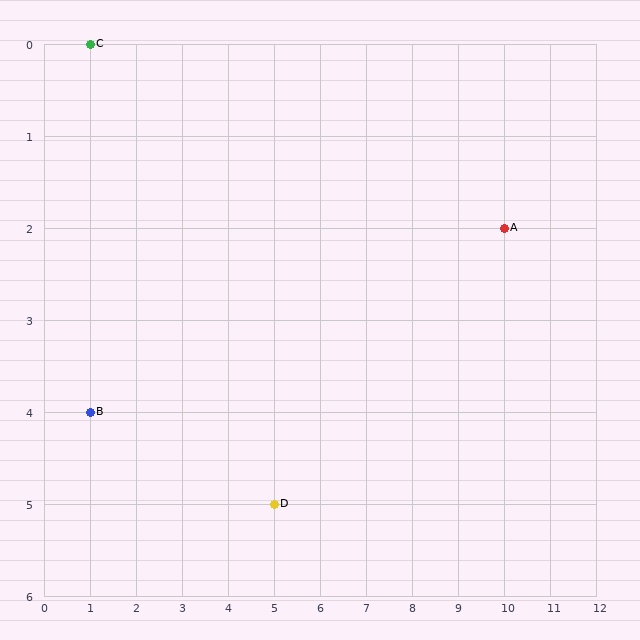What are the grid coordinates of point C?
Point C is at grid coordinates (1, 0).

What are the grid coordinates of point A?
Point A is at grid coordinates (10, 2).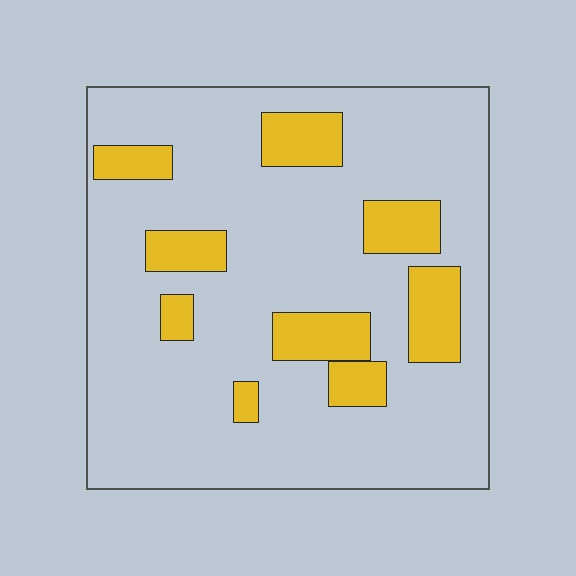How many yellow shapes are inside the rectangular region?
9.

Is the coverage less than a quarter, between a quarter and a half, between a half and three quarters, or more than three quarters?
Less than a quarter.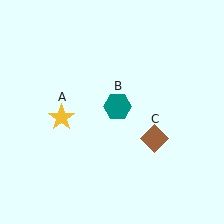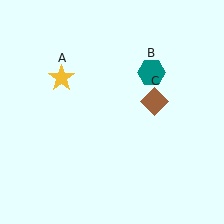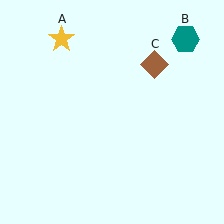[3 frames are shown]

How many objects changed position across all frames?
3 objects changed position: yellow star (object A), teal hexagon (object B), brown diamond (object C).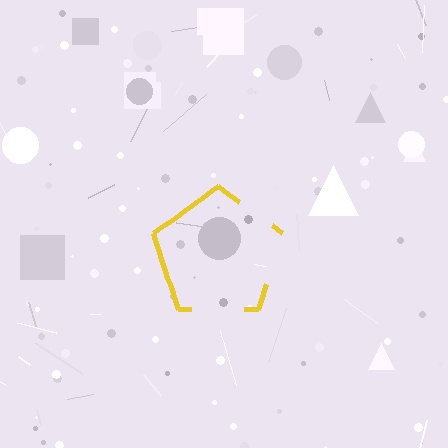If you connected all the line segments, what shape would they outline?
They would outline a pentagon.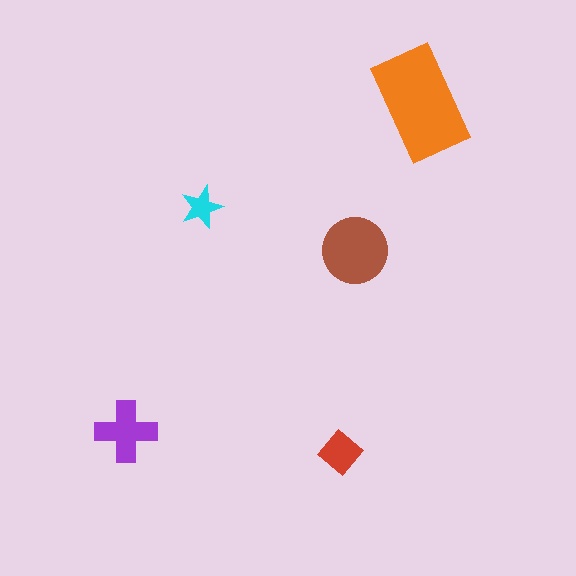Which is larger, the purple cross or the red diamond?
The purple cross.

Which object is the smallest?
The cyan star.